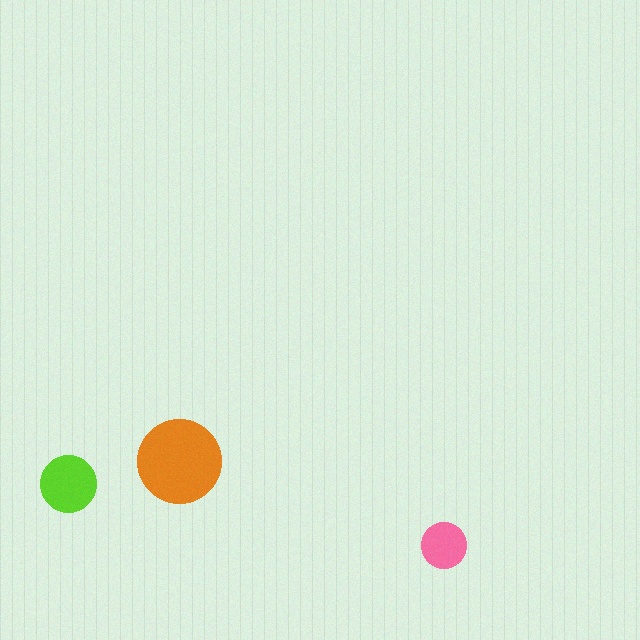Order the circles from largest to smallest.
the orange one, the lime one, the pink one.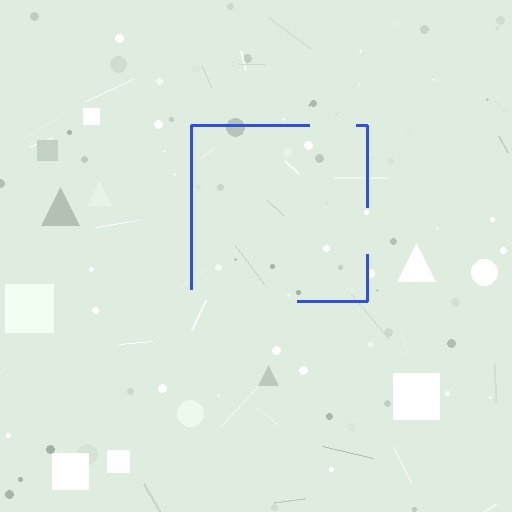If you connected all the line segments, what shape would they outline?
They would outline a square.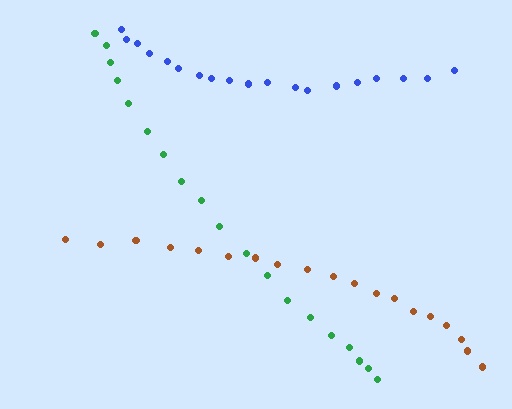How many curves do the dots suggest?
There are 3 distinct paths.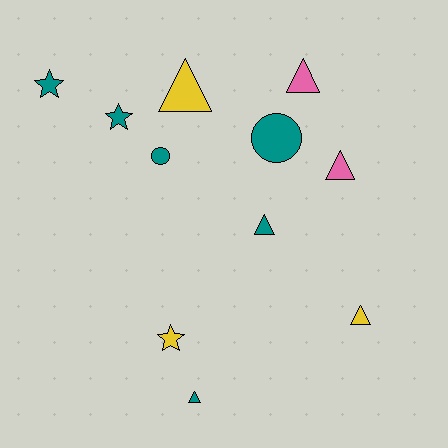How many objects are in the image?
There are 11 objects.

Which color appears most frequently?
Teal, with 6 objects.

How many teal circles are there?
There are 2 teal circles.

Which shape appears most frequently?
Triangle, with 6 objects.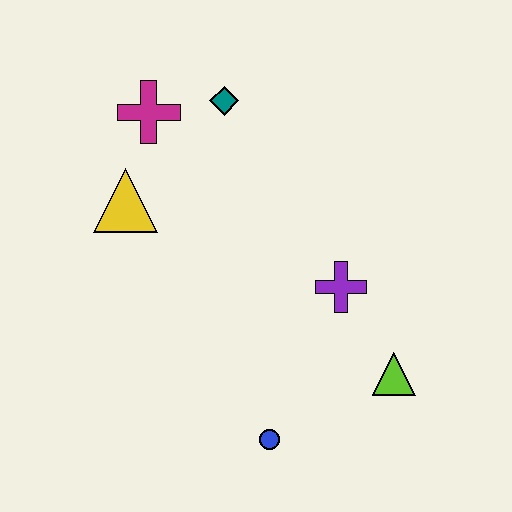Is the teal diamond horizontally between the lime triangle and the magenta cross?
Yes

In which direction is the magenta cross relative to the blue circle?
The magenta cross is above the blue circle.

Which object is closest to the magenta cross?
The teal diamond is closest to the magenta cross.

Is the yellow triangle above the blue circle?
Yes